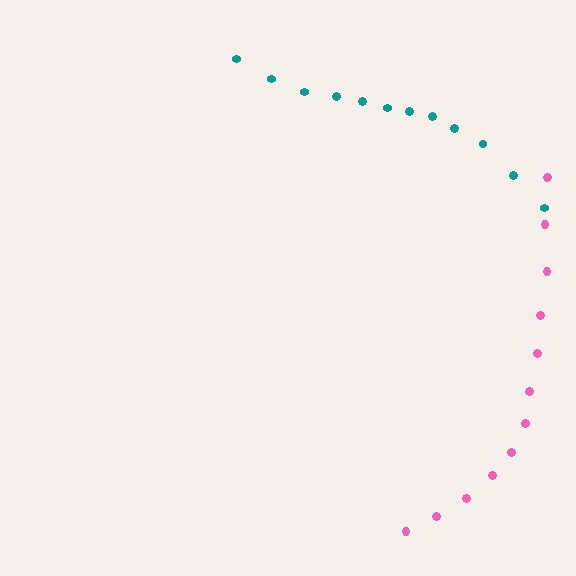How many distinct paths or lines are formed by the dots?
There are 2 distinct paths.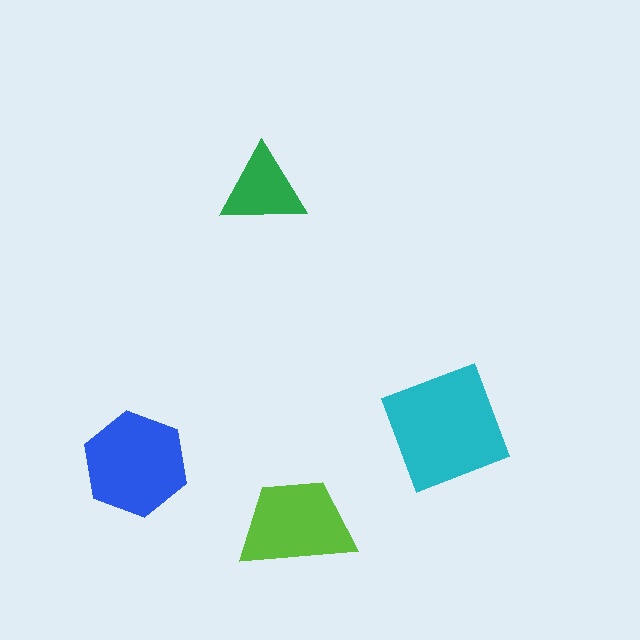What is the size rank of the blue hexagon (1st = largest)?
2nd.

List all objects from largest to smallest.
The cyan square, the blue hexagon, the lime trapezoid, the green triangle.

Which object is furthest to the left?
The blue hexagon is leftmost.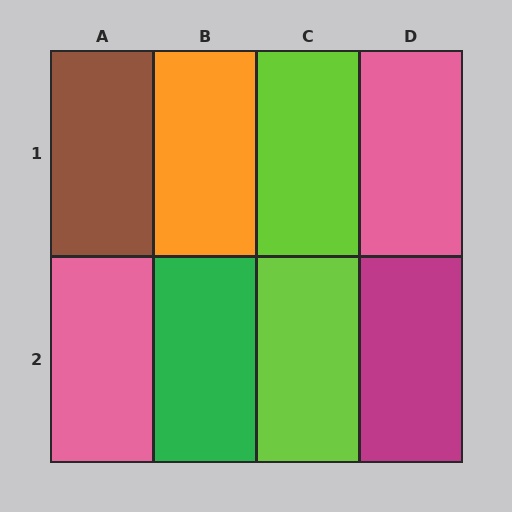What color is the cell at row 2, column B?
Green.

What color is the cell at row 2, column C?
Lime.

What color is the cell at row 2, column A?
Pink.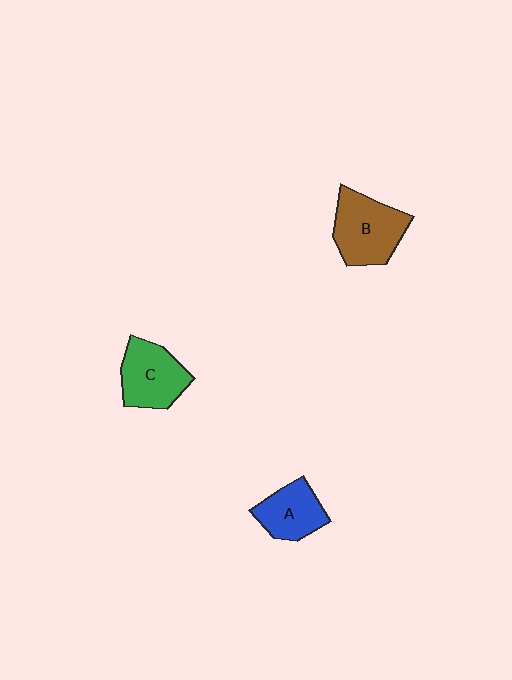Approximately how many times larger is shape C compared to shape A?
Approximately 1.2 times.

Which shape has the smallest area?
Shape A (blue).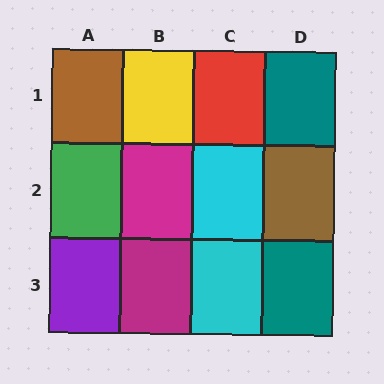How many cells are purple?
1 cell is purple.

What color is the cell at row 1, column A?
Brown.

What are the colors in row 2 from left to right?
Green, magenta, cyan, brown.